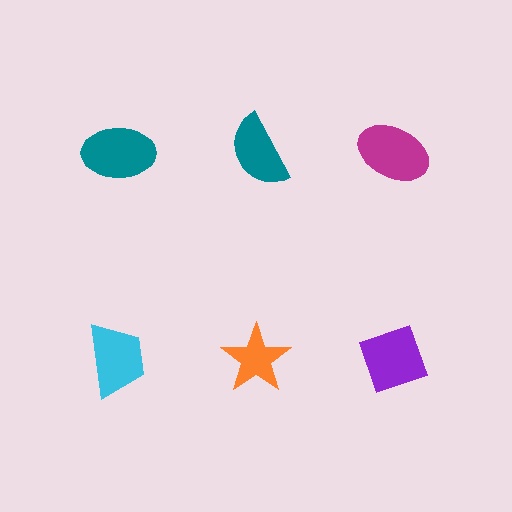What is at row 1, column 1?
A teal ellipse.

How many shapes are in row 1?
3 shapes.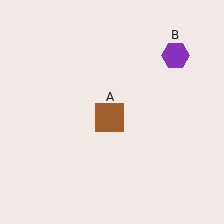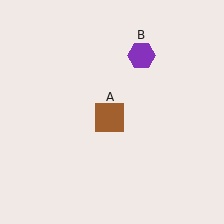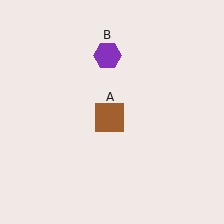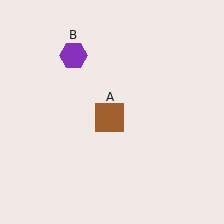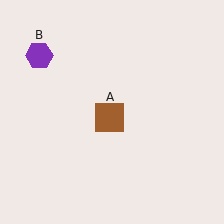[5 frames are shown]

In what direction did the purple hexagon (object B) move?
The purple hexagon (object B) moved left.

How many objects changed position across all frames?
1 object changed position: purple hexagon (object B).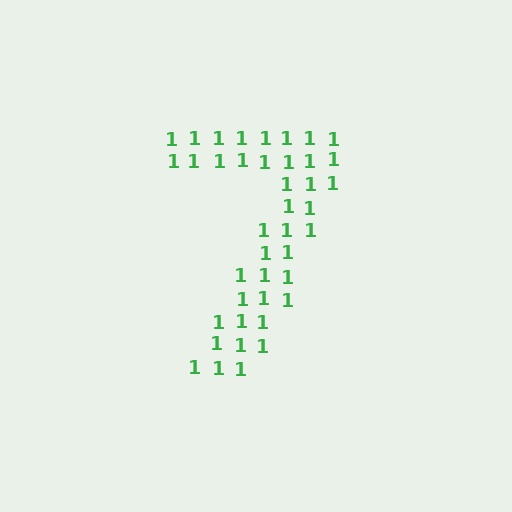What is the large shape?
The large shape is the digit 7.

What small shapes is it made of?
It is made of small digit 1's.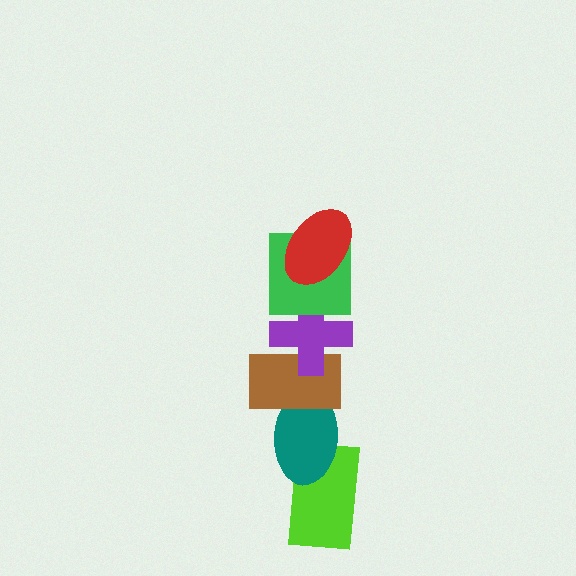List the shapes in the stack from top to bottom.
From top to bottom: the red ellipse, the green square, the purple cross, the brown rectangle, the teal ellipse, the lime rectangle.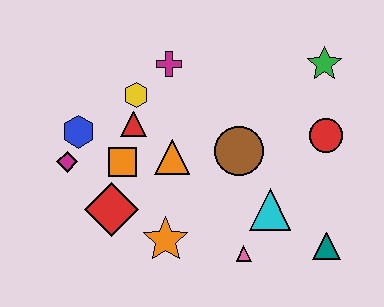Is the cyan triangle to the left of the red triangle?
No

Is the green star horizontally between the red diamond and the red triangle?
No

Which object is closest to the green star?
The red circle is closest to the green star.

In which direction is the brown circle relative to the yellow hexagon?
The brown circle is to the right of the yellow hexagon.